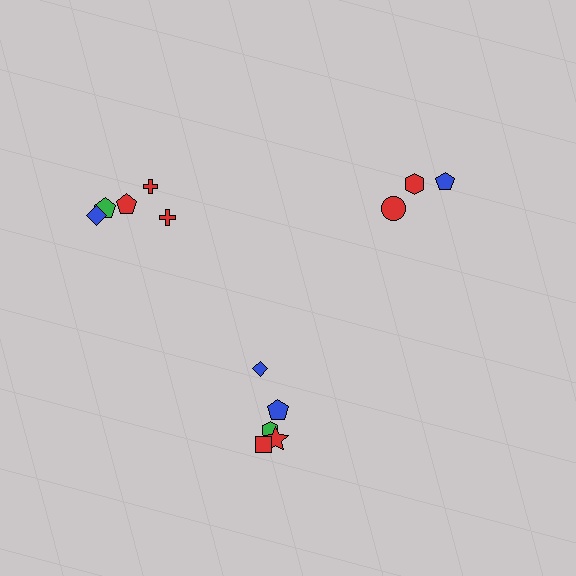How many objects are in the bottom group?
There are 5 objects.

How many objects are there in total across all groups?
There are 13 objects.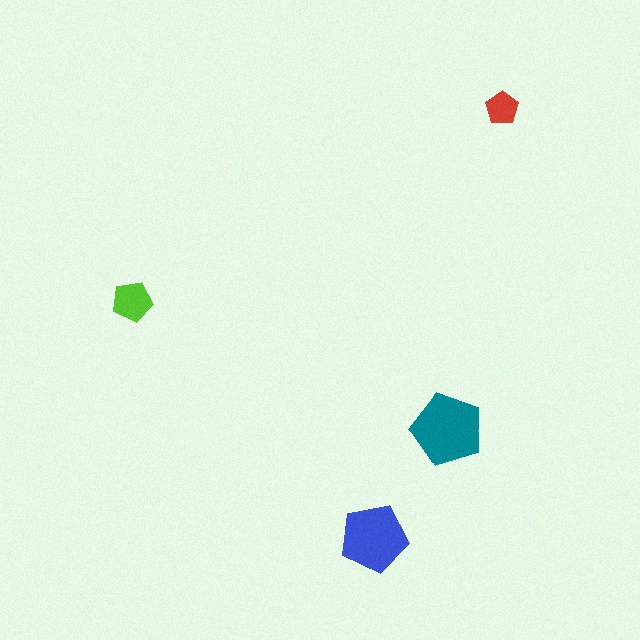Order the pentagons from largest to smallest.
the teal one, the blue one, the lime one, the red one.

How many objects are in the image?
There are 4 objects in the image.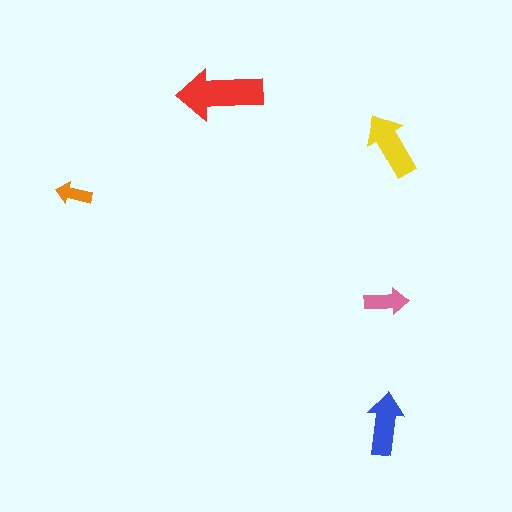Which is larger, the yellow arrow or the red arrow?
The red one.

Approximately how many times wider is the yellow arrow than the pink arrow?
About 1.5 times wider.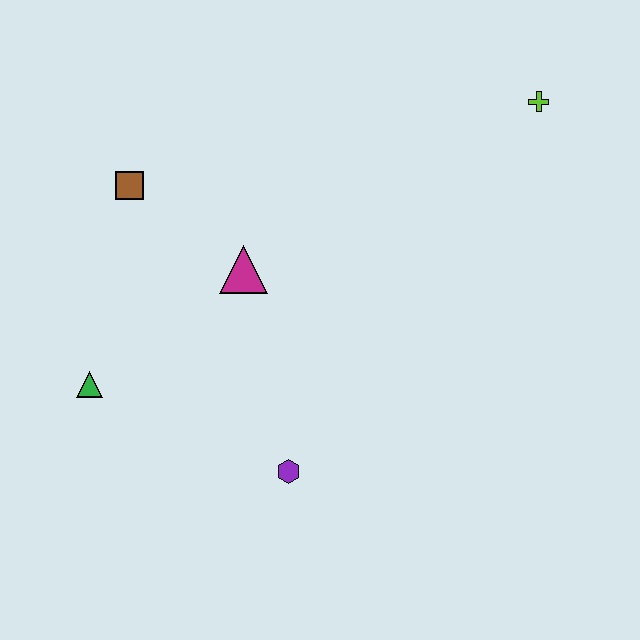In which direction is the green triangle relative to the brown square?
The green triangle is below the brown square.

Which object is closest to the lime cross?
The magenta triangle is closest to the lime cross.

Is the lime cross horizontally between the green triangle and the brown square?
No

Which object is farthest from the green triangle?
The lime cross is farthest from the green triangle.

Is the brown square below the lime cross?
Yes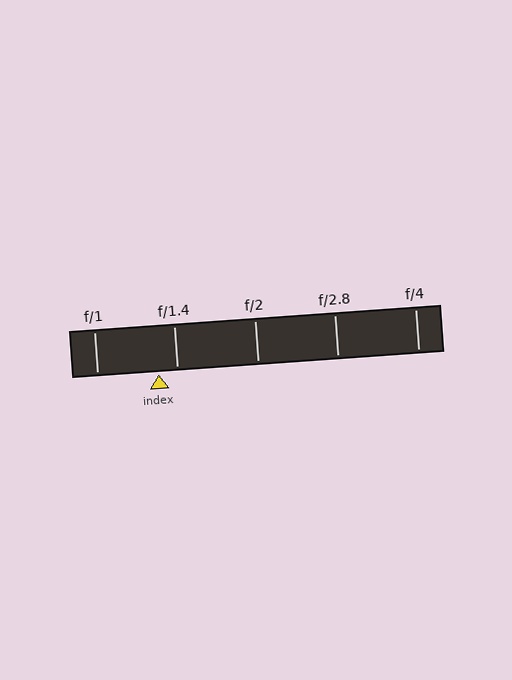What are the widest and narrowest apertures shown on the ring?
The widest aperture shown is f/1 and the narrowest is f/4.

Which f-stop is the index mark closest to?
The index mark is closest to f/1.4.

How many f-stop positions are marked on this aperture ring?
There are 5 f-stop positions marked.